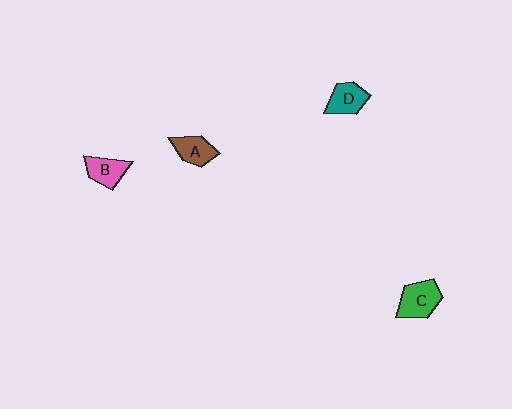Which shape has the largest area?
Shape C (green).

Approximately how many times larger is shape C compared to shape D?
Approximately 1.2 times.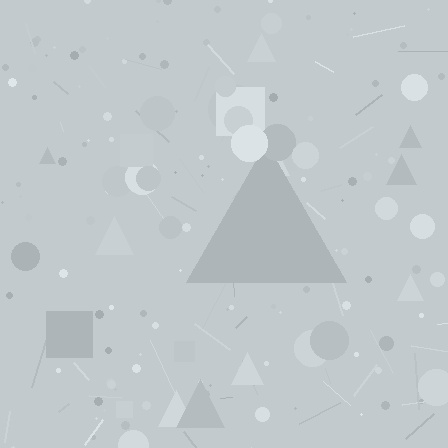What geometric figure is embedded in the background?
A triangle is embedded in the background.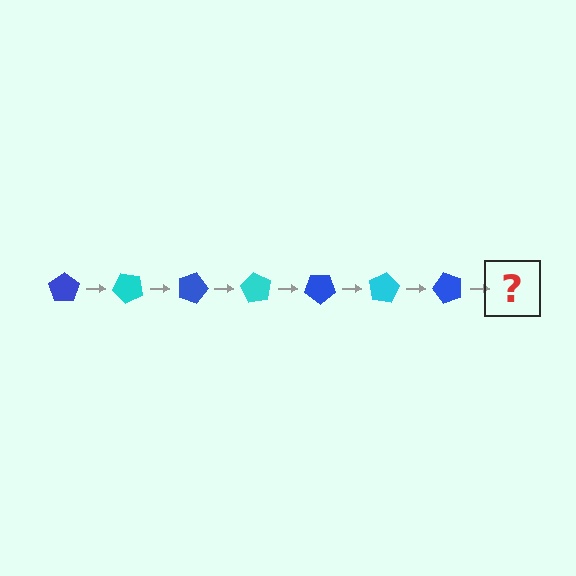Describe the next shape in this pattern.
It should be a cyan pentagon, rotated 315 degrees from the start.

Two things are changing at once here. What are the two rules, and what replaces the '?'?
The two rules are that it rotates 45 degrees each step and the color cycles through blue and cyan. The '?' should be a cyan pentagon, rotated 315 degrees from the start.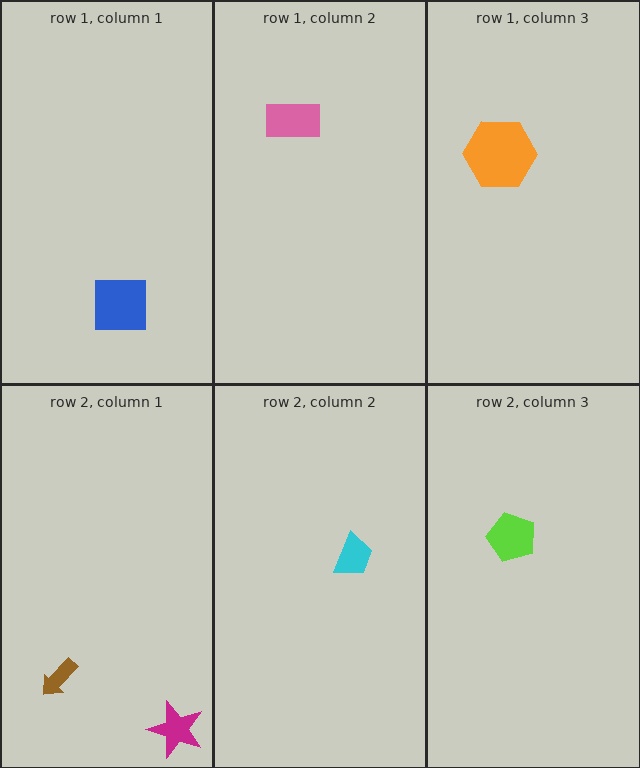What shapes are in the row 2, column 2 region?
The cyan trapezoid.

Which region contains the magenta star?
The row 2, column 1 region.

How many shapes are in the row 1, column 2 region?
1.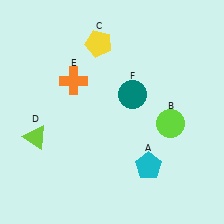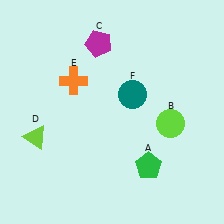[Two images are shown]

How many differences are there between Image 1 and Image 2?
There are 2 differences between the two images.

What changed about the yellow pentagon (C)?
In Image 1, C is yellow. In Image 2, it changed to magenta.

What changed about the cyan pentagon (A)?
In Image 1, A is cyan. In Image 2, it changed to green.